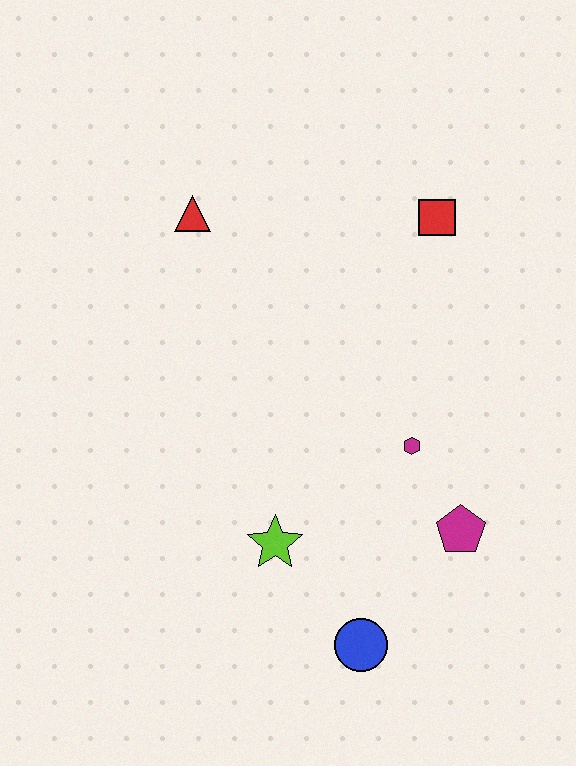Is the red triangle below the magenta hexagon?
No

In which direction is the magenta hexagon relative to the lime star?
The magenta hexagon is to the right of the lime star.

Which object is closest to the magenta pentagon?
The magenta hexagon is closest to the magenta pentagon.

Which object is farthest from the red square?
The blue circle is farthest from the red square.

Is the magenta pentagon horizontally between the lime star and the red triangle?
No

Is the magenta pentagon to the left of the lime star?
No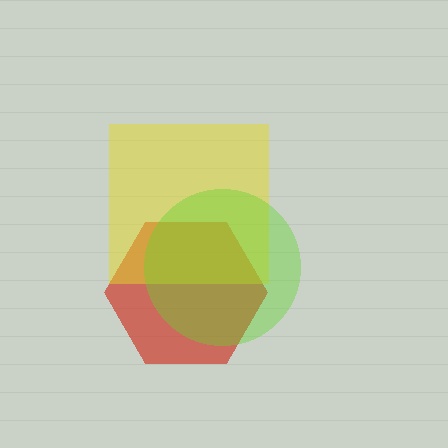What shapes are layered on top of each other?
The layered shapes are: a red hexagon, a yellow square, a lime circle.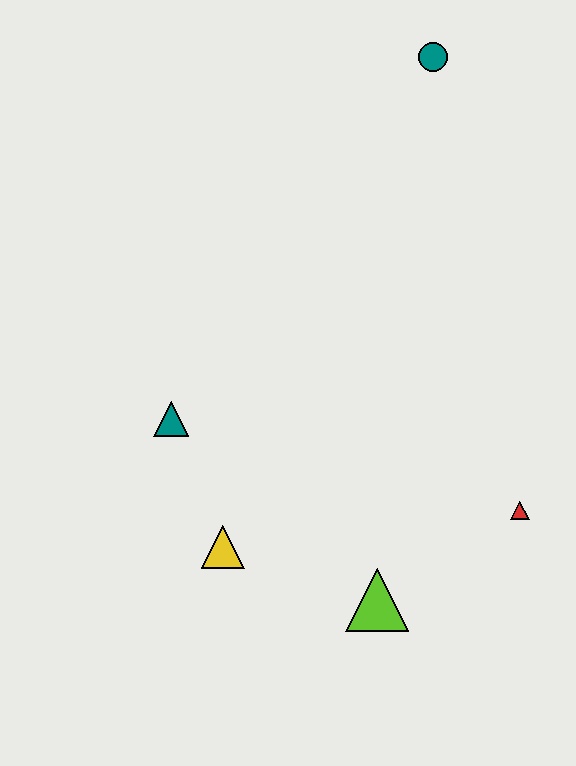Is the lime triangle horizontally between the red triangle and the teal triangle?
Yes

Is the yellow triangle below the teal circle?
Yes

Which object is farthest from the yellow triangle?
The teal circle is farthest from the yellow triangle.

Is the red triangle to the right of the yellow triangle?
Yes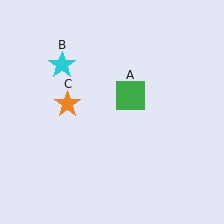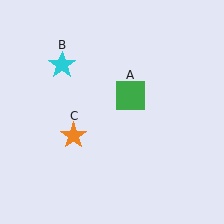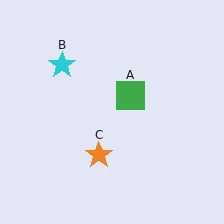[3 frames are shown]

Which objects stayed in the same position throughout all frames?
Green square (object A) and cyan star (object B) remained stationary.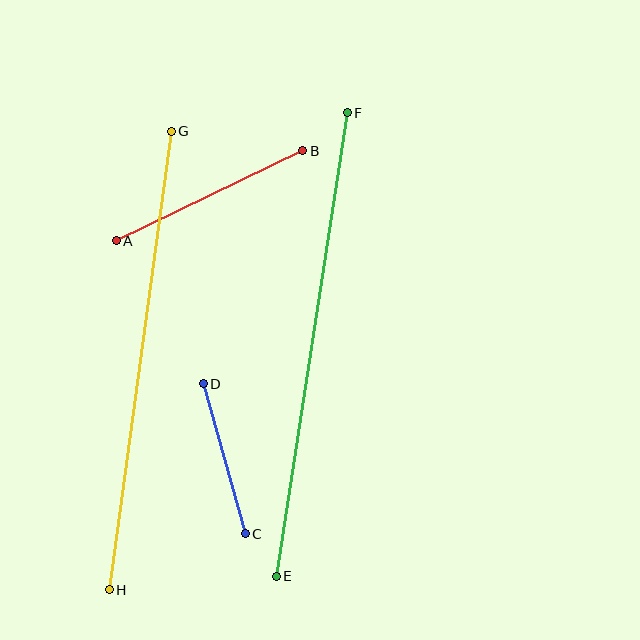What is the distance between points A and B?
The distance is approximately 207 pixels.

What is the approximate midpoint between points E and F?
The midpoint is at approximately (312, 344) pixels.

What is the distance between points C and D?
The distance is approximately 156 pixels.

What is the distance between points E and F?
The distance is approximately 469 pixels.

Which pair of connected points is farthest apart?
Points E and F are farthest apart.